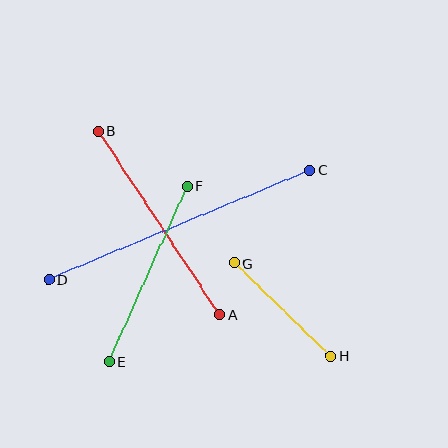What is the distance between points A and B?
The distance is approximately 220 pixels.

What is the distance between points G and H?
The distance is approximately 134 pixels.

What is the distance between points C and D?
The distance is approximately 283 pixels.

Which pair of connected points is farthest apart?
Points C and D are farthest apart.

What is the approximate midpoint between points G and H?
The midpoint is at approximately (283, 310) pixels.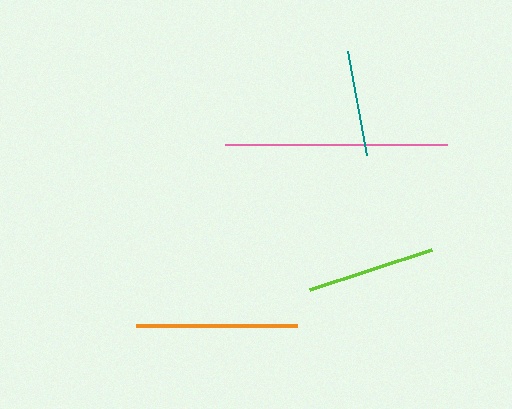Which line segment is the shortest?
The teal line is the shortest at approximately 106 pixels.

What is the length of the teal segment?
The teal segment is approximately 106 pixels long.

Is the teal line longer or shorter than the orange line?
The orange line is longer than the teal line.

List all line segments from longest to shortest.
From longest to shortest: pink, orange, lime, teal.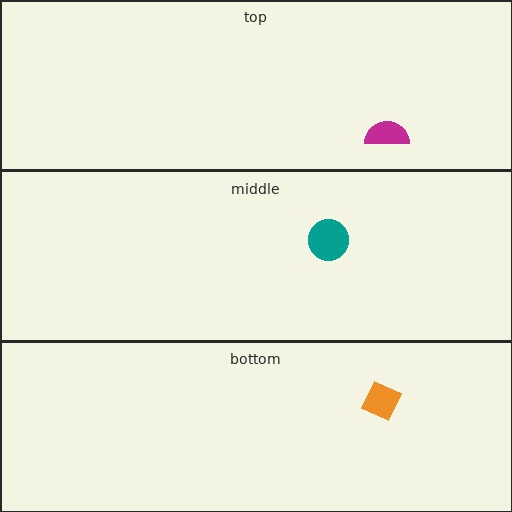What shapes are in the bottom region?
The orange diamond.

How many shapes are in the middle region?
1.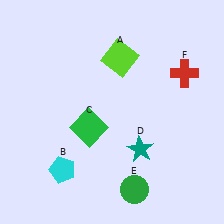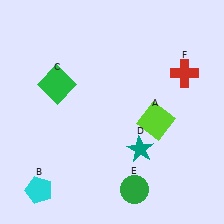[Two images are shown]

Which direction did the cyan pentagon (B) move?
The cyan pentagon (B) moved left.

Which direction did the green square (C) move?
The green square (C) moved up.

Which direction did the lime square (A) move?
The lime square (A) moved down.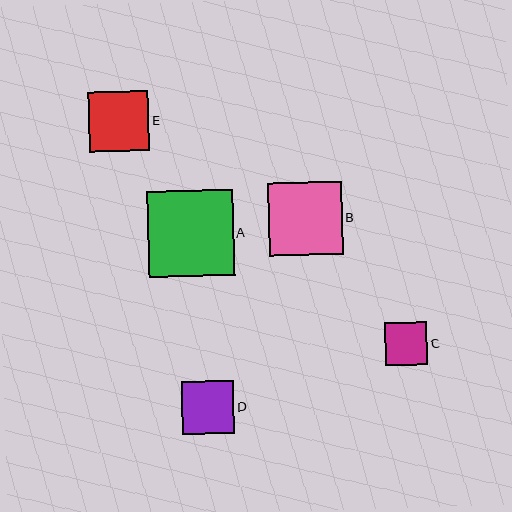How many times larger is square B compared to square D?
Square B is approximately 1.4 times the size of square D.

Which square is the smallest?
Square C is the smallest with a size of approximately 43 pixels.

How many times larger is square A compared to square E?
Square A is approximately 1.4 times the size of square E.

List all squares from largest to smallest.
From largest to smallest: A, B, E, D, C.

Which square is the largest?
Square A is the largest with a size of approximately 85 pixels.